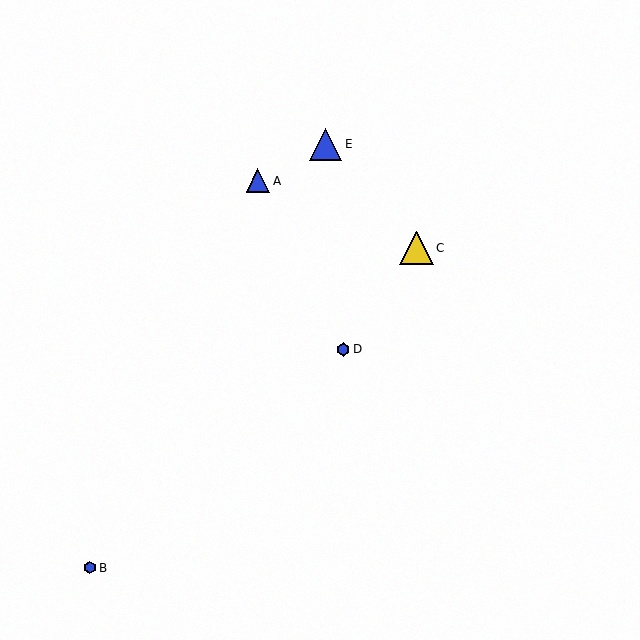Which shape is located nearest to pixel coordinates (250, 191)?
The blue triangle (labeled A) at (258, 181) is nearest to that location.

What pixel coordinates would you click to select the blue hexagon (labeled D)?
Click at (343, 349) to select the blue hexagon D.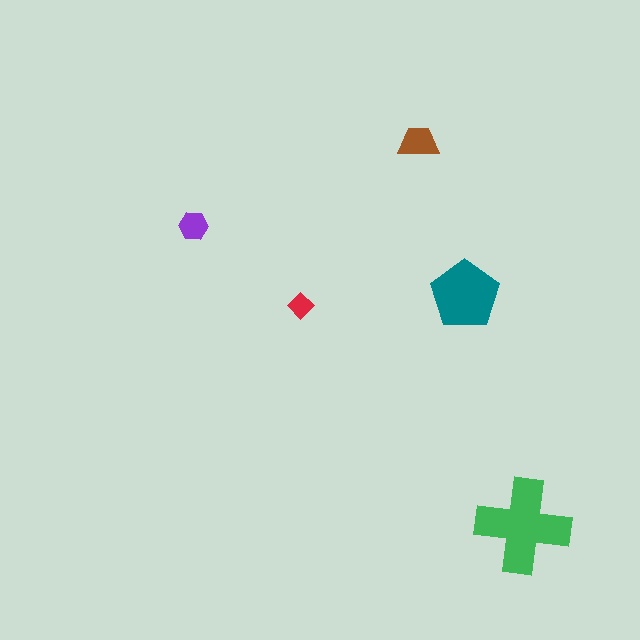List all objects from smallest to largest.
The red diamond, the purple hexagon, the brown trapezoid, the teal pentagon, the green cross.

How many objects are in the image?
There are 5 objects in the image.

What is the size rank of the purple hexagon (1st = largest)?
4th.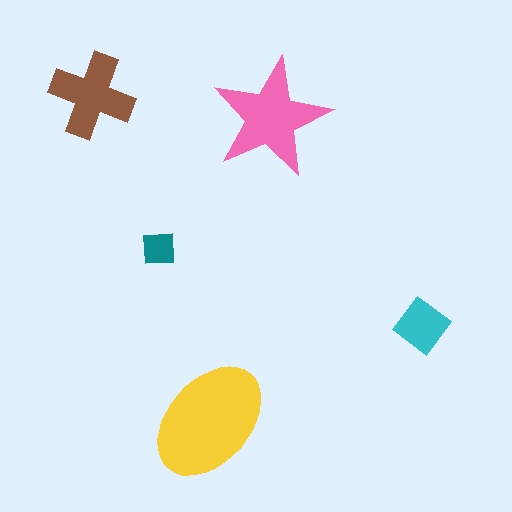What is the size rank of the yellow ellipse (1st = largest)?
1st.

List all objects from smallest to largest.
The teal square, the cyan diamond, the brown cross, the pink star, the yellow ellipse.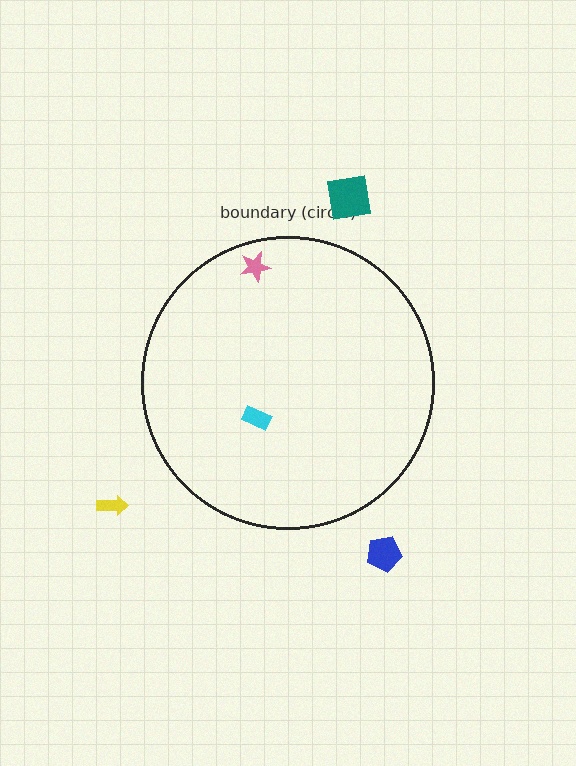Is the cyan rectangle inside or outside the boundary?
Inside.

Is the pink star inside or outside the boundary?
Inside.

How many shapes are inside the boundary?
2 inside, 3 outside.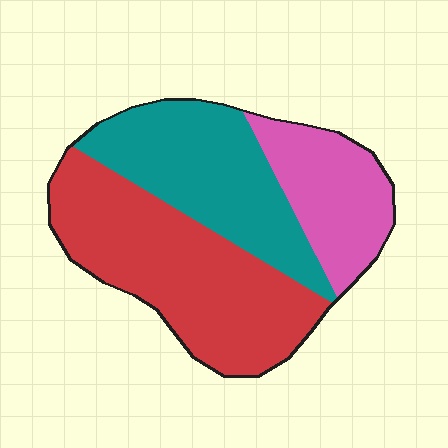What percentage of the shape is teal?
Teal takes up about one third (1/3) of the shape.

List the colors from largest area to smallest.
From largest to smallest: red, teal, pink.